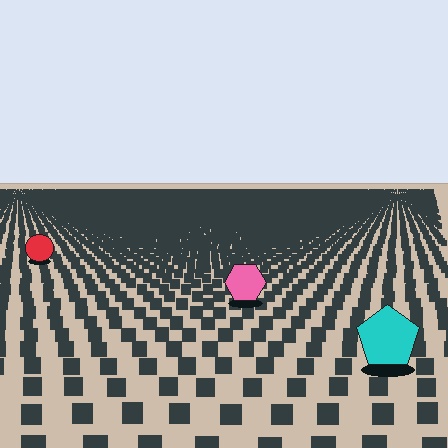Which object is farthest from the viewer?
The red circle is farthest from the viewer. It appears smaller and the ground texture around it is denser.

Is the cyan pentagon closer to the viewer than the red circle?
Yes. The cyan pentagon is closer — you can tell from the texture gradient: the ground texture is coarser near it.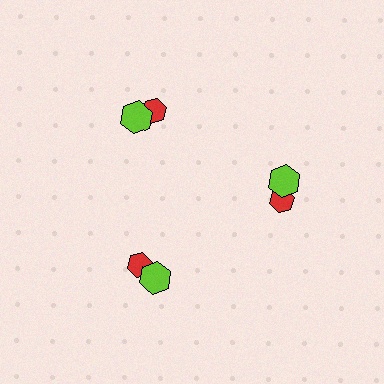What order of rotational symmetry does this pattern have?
This pattern has 3-fold rotational symmetry.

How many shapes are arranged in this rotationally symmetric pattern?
There are 6 shapes, arranged in 3 groups of 2.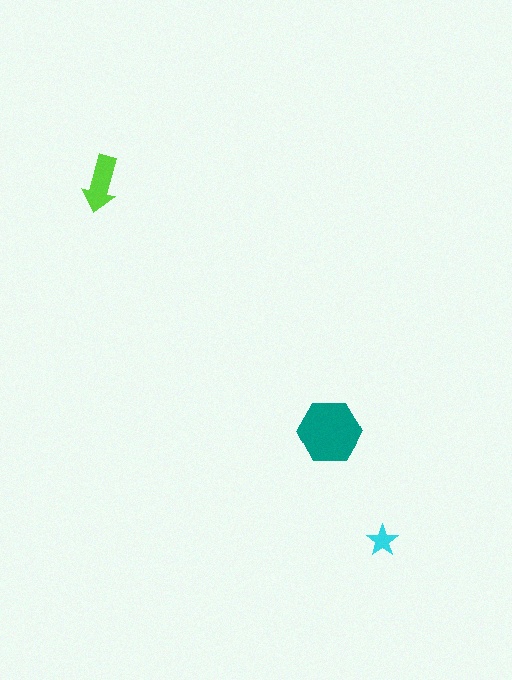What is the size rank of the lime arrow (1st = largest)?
2nd.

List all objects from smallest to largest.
The cyan star, the lime arrow, the teal hexagon.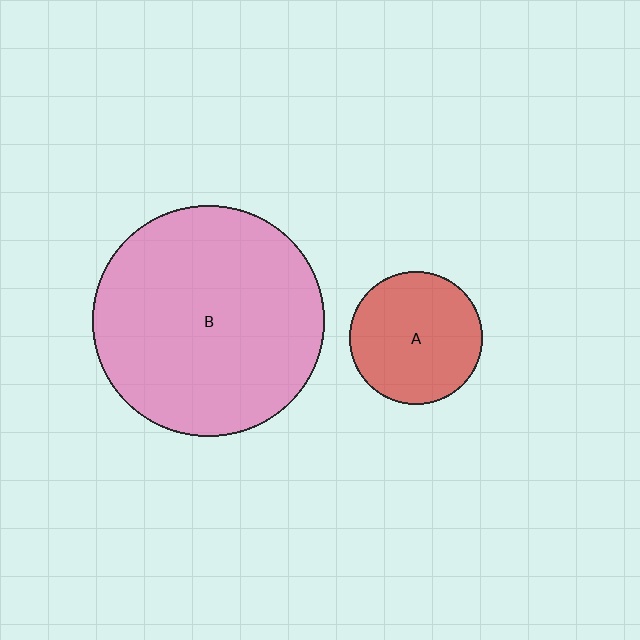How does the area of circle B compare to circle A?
Approximately 3.0 times.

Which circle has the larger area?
Circle B (pink).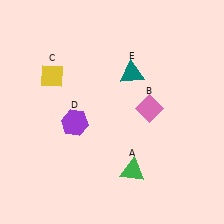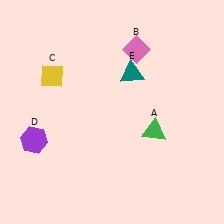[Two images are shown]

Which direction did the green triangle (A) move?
The green triangle (A) moved up.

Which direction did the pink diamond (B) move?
The pink diamond (B) moved up.